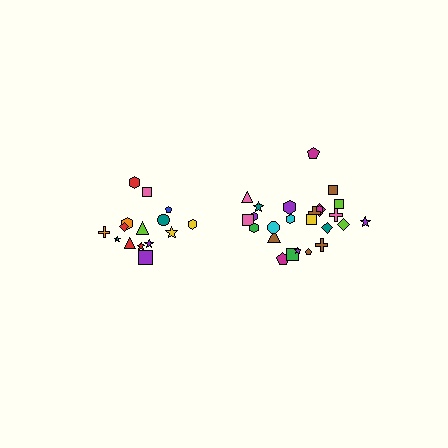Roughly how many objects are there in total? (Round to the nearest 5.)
Roughly 40 objects in total.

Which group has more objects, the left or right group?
The right group.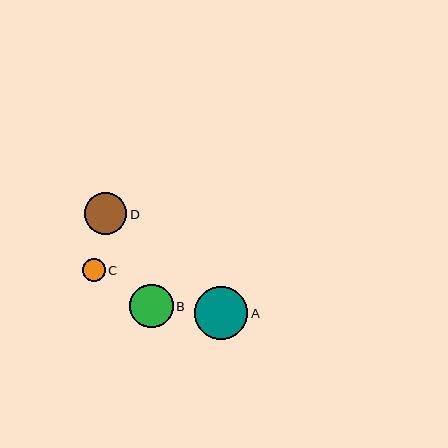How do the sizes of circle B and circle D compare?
Circle B and circle D are approximately the same size.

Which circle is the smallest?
Circle C is the smallest with a size of approximately 22 pixels.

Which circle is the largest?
Circle A is the largest with a size of approximately 53 pixels.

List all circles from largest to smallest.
From largest to smallest: A, B, D, C.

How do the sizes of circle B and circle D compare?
Circle B and circle D are approximately the same size.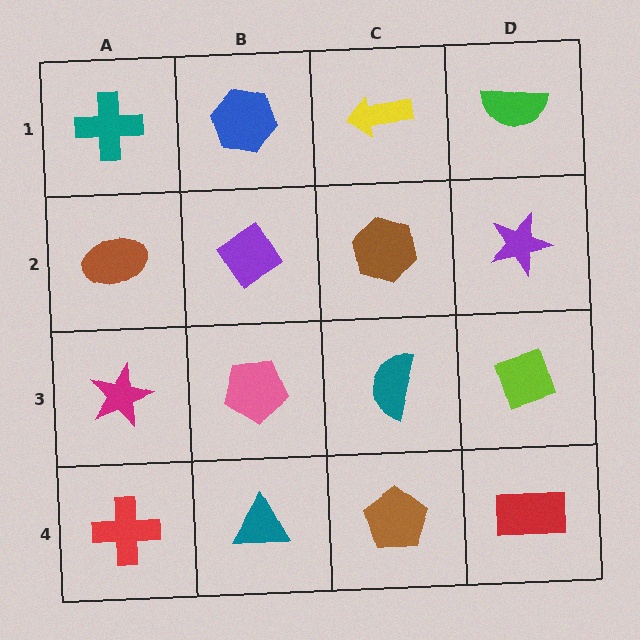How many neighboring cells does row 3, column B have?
4.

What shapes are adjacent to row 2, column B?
A blue hexagon (row 1, column B), a pink pentagon (row 3, column B), a brown ellipse (row 2, column A), a brown hexagon (row 2, column C).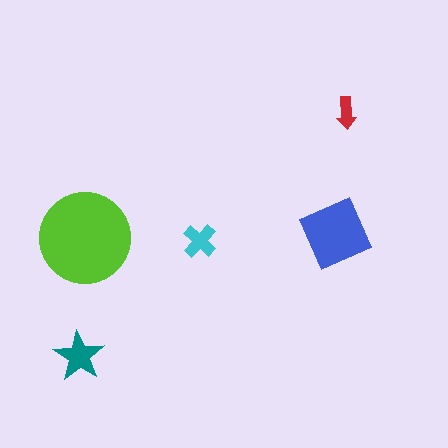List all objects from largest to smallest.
The lime circle, the blue square, the teal star, the cyan cross, the red arrow.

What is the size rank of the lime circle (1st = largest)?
1st.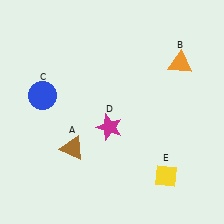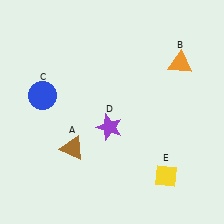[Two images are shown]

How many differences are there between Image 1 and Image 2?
There is 1 difference between the two images.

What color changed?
The star (D) changed from magenta in Image 1 to purple in Image 2.